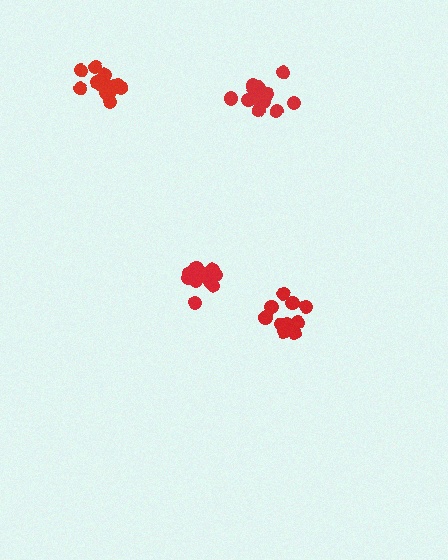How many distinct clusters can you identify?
There are 4 distinct clusters.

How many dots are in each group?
Group 1: 10 dots, Group 2: 13 dots, Group 3: 13 dots, Group 4: 15 dots (51 total).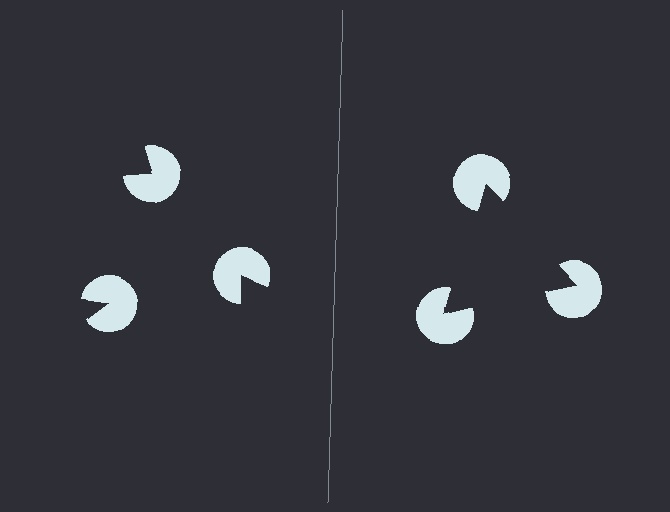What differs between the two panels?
The pac-man discs are positioned identically on both sides; only the wedge orientations differ. On the right they align to a triangle; on the left they are misaligned.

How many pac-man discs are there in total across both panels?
6 — 3 on each side.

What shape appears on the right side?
An illusory triangle.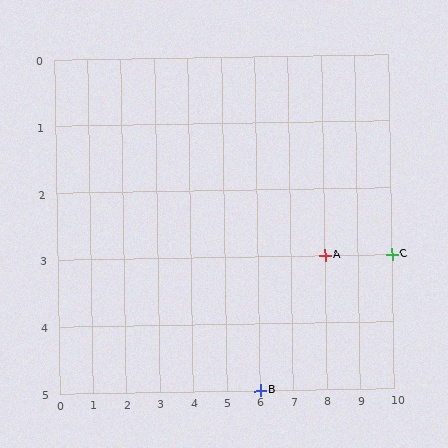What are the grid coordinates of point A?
Point A is at grid coordinates (8, 3).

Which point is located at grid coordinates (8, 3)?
Point A is at (8, 3).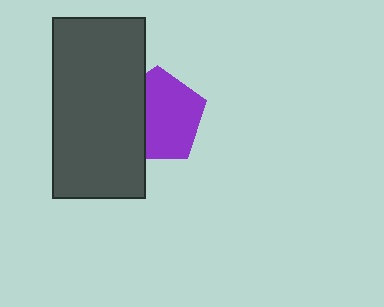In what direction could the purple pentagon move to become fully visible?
The purple pentagon could move right. That would shift it out from behind the dark gray rectangle entirely.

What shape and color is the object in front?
The object in front is a dark gray rectangle.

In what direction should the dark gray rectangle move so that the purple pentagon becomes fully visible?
The dark gray rectangle should move left. That is the shortest direction to clear the overlap and leave the purple pentagon fully visible.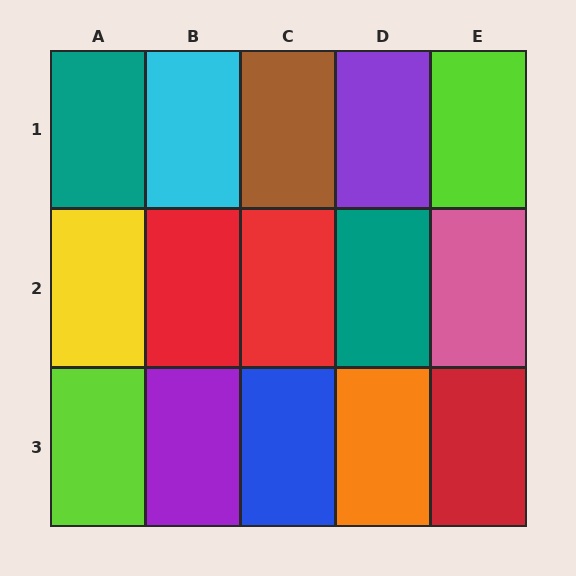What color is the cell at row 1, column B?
Cyan.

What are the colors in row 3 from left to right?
Lime, purple, blue, orange, red.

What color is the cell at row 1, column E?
Lime.